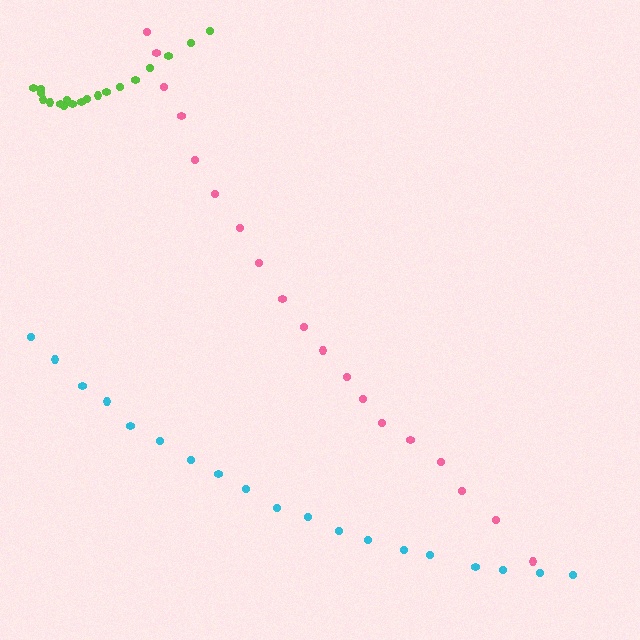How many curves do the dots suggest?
There are 3 distinct paths.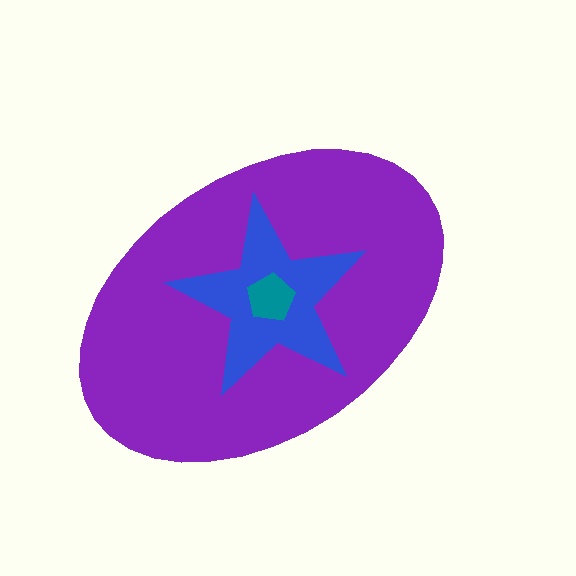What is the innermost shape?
The teal pentagon.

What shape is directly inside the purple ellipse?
The blue star.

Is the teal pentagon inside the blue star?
Yes.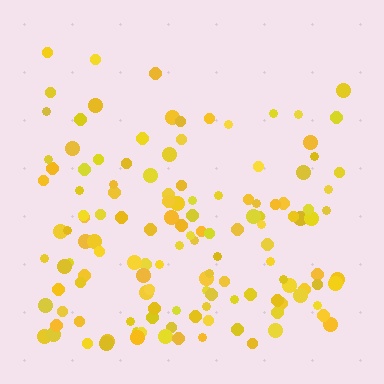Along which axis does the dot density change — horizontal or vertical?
Vertical.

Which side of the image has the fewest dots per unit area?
The top.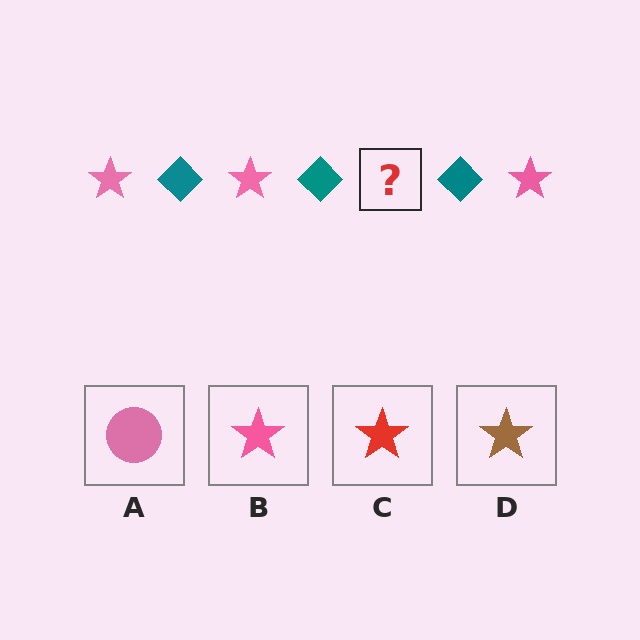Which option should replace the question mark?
Option B.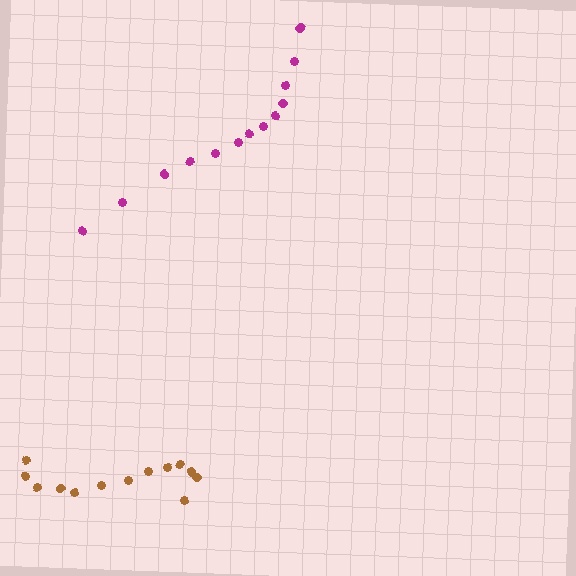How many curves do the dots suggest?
There are 2 distinct paths.